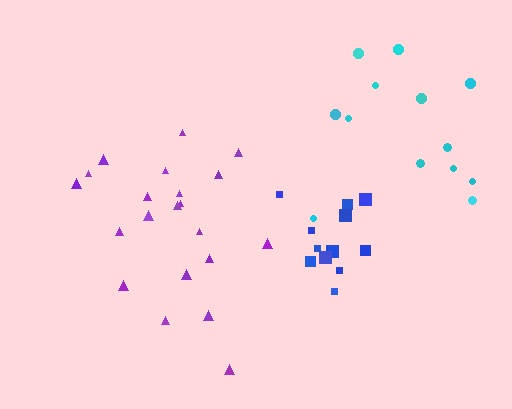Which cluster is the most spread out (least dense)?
Cyan.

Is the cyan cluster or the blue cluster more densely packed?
Blue.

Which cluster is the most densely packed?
Blue.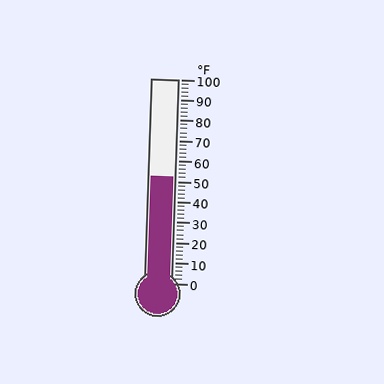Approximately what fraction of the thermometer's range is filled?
The thermometer is filled to approximately 50% of its range.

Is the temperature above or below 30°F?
The temperature is above 30°F.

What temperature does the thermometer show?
The thermometer shows approximately 52°F.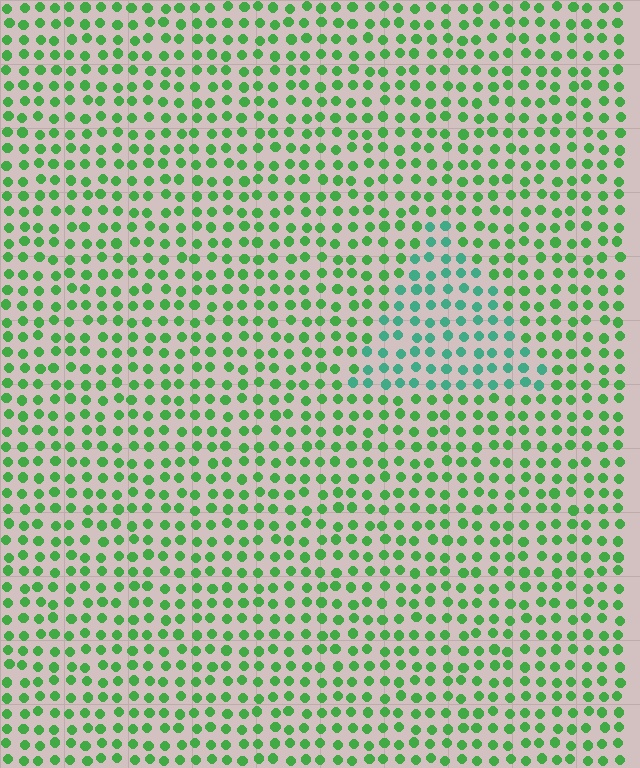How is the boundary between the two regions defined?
The boundary is defined purely by a slight shift in hue (about 37 degrees). Spacing, size, and orientation are identical on both sides.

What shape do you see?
I see a triangle.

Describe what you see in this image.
The image is filled with small green elements in a uniform arrangement. A triangle-shaped region is visible where the elements are tinted to a slightly different hue, forming a subtle color boundary.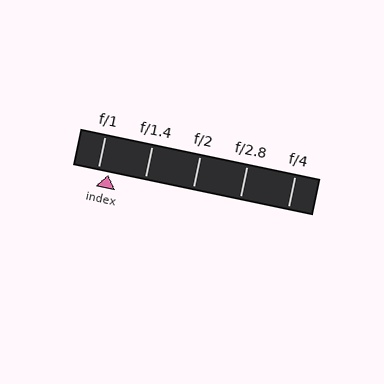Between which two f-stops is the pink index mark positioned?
The index mark is between f/1 and f/1.4.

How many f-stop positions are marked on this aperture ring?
There are 5 f-stop positions marked.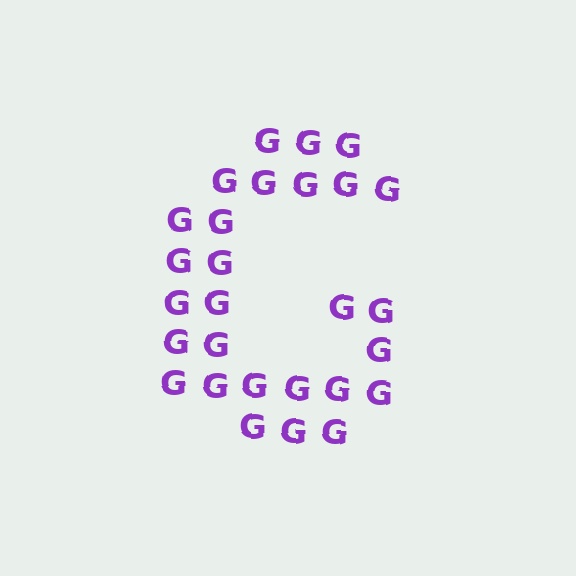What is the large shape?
The large shape is the letter G.